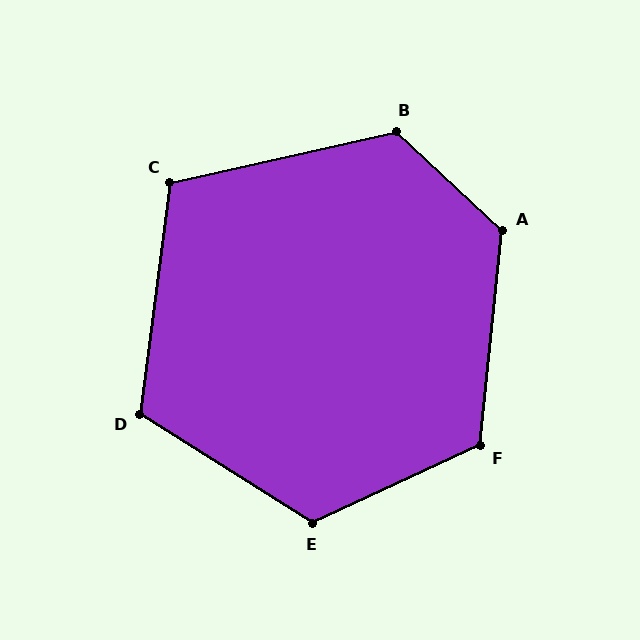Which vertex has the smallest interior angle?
C, at approximately 110 degrees.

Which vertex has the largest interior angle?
A, at approximately 127 degrees.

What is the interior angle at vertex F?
Approximately 121 degrees (obtuse).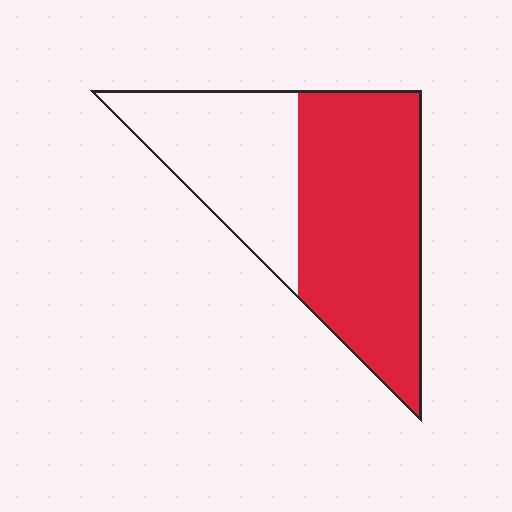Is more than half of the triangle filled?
Yes.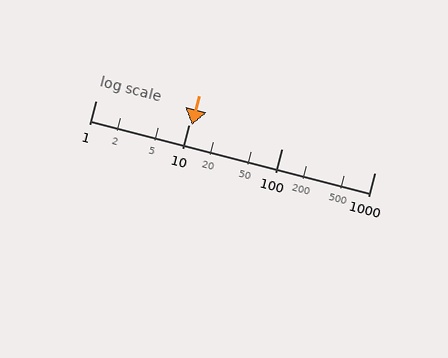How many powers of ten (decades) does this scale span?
The scale spans 3 decades, from 1 to 1000.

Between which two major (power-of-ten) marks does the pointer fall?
The pointer is between 10 and 100.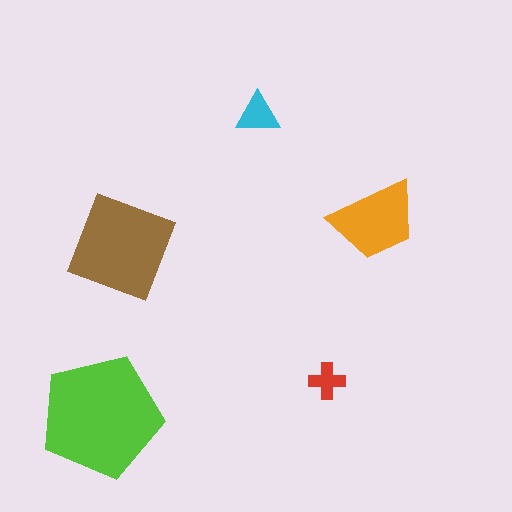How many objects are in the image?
There are 5 objects in the image.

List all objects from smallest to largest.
The red cross, the cyan triangle, the orange trapezoid, the brown diamond, the lime pentagon.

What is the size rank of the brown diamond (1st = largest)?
2nd.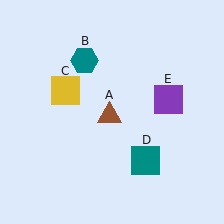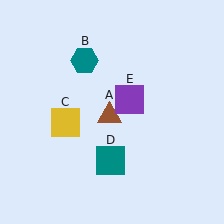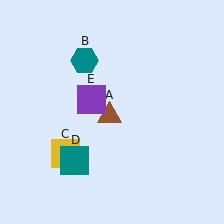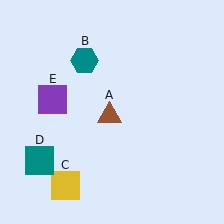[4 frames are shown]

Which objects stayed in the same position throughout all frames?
Brown triangle (object A) and teal hexagon (object B) remained stationary.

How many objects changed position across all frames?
3 objects changed position: yellow square (object C), teal square (object D), purple square (object E).